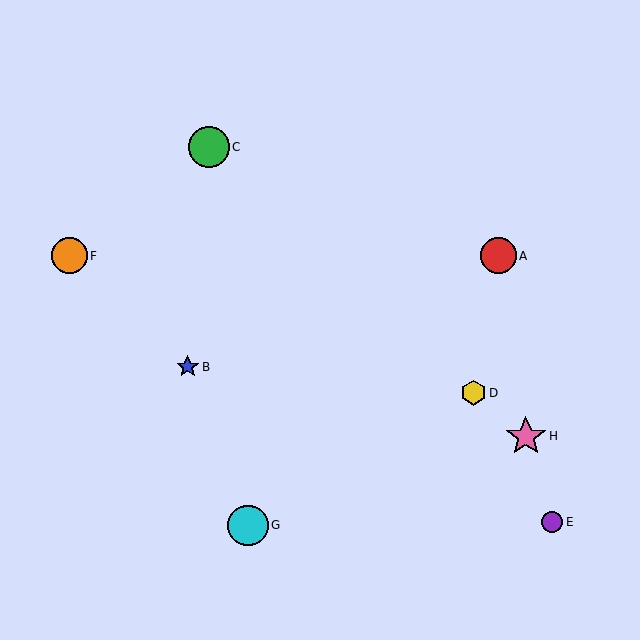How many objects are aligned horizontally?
2 objects (A, F) are aligned horizontally.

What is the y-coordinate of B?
Object B is at y≈367.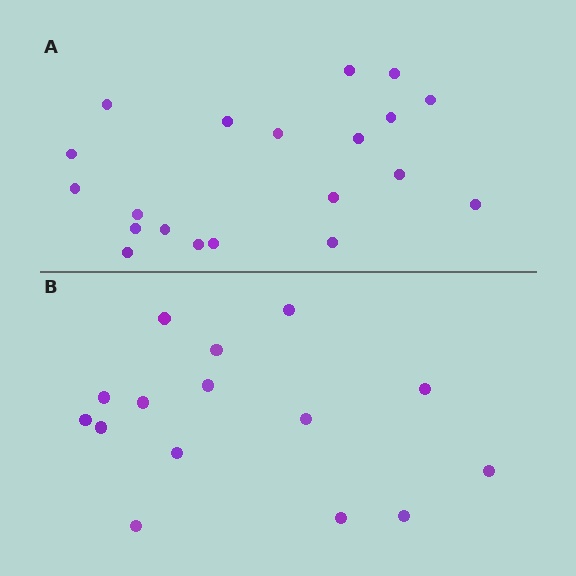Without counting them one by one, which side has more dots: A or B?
Region A (the top region) has more dots.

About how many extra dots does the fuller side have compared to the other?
Region A has about 5 more dots than region B.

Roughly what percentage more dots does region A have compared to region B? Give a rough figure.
About 35% more.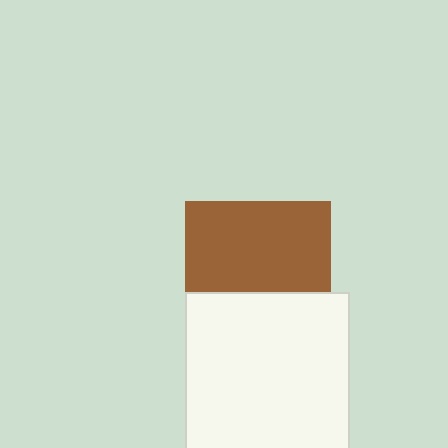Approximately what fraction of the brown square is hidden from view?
Roughly 38% of the brown square is hidden behind the white square.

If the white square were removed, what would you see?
You would see the complete brown square.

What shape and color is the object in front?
The object in front is a white square.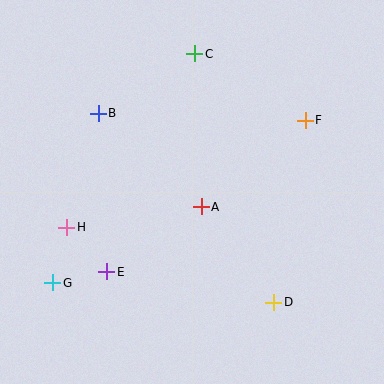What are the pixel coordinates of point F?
Point F is at (305, 121).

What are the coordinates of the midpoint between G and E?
The midpoint between G and E is at (80, 277).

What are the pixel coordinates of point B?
Point B is at (98, 113).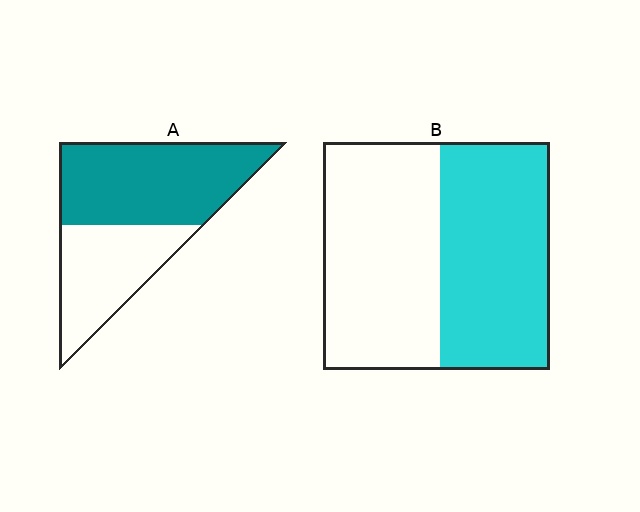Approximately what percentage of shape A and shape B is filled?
A is approximately 60% and B is approximately 50%.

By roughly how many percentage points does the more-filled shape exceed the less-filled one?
By roughly 10 percentage points (A over B).